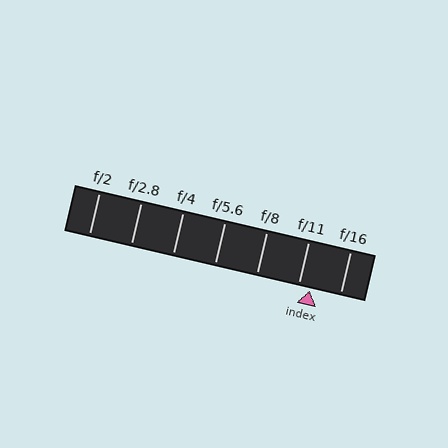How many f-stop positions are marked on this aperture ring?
There are 7 f-stop positions marked.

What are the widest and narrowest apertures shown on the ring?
The widest aperture shown is f/2 and the narrowest is f/16.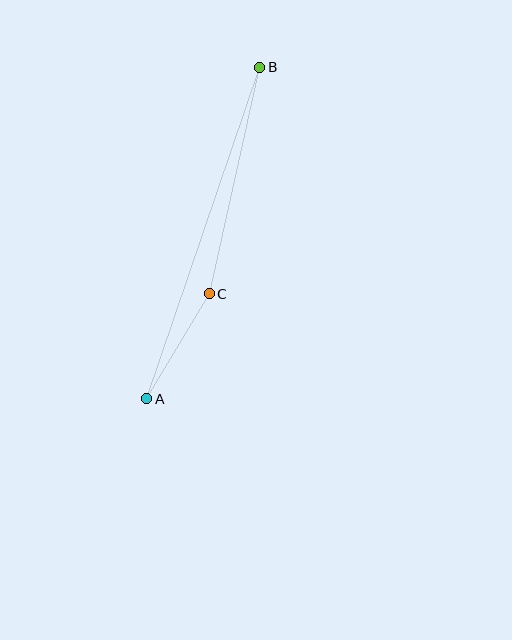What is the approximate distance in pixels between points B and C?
The distance between B and C is approximately 232 pixels.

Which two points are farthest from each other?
Points A and B are farthest from each other.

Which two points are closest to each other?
Points A and C are closest to each other.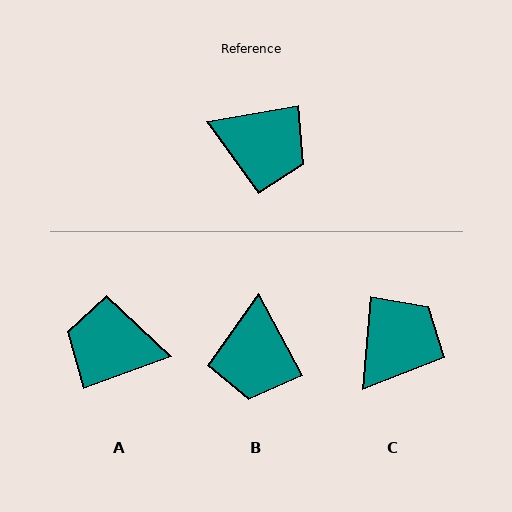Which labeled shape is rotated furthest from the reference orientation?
A, about 170 degrees away.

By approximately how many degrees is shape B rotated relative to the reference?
Approximately 71 degrees clockwise.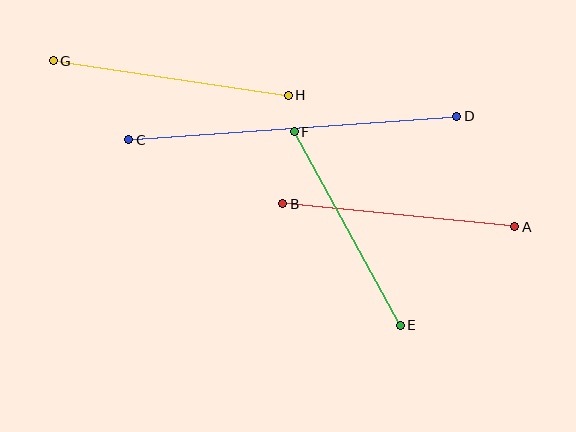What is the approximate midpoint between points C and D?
The midpoint is at approximately (293, 128) pixels.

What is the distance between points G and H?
The distance is approximately 237 pixels.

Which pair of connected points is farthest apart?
Points C and D are farthest apart.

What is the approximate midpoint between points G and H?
The midpoint is at approximately (171, 78) pixels.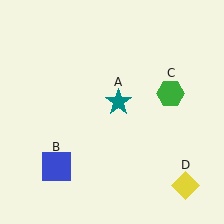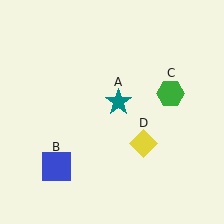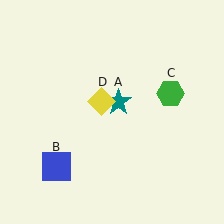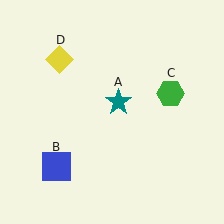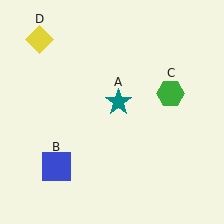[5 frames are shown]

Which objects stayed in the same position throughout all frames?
Teal star (object A) and blue square (object B) and green hexagon (object C) remained stationary.